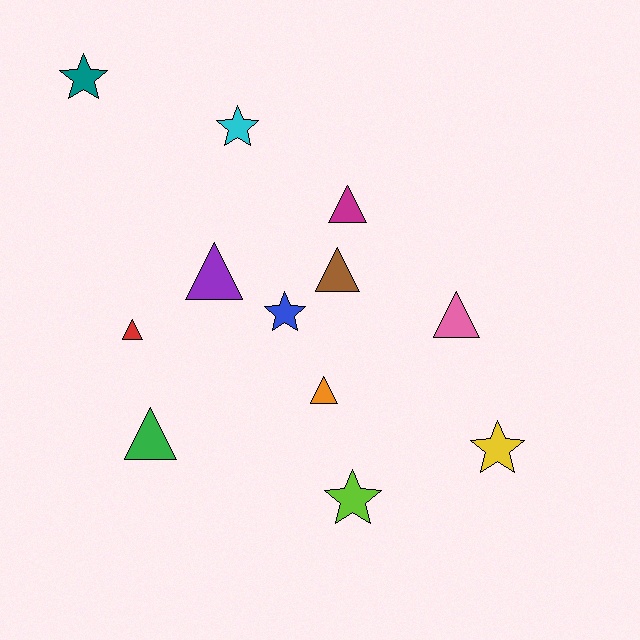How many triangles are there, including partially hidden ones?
There are 7 triangles.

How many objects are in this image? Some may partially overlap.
There are 12 objects.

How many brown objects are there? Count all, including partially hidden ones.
There is 1 brown object.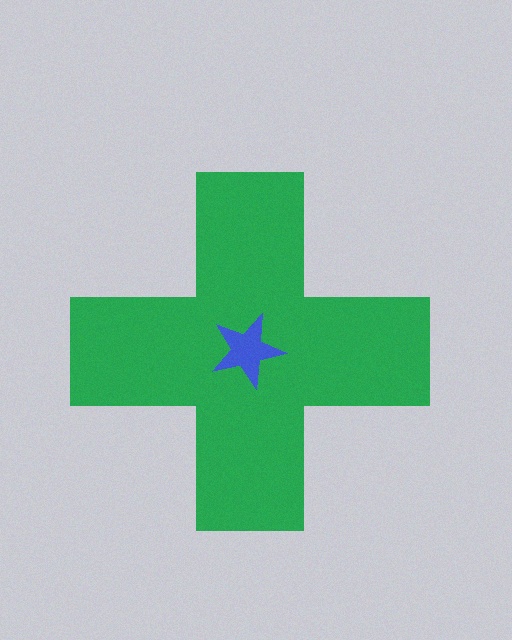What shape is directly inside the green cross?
The blue star.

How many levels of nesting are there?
2.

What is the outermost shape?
The green cross.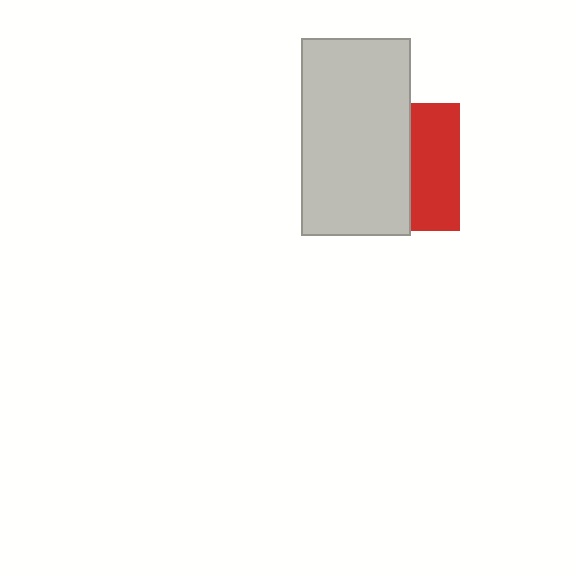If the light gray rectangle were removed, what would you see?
You would see the complete red square.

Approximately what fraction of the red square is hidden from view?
Roughly 62% of the red square is hidden behind the light gray rectangle.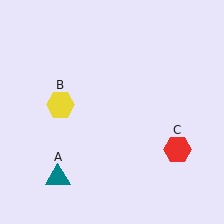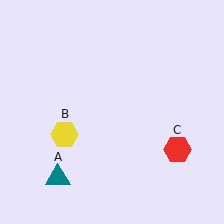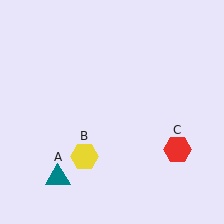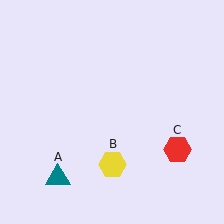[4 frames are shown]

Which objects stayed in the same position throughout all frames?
Teal triangle (object A) and red hexagon (object C) remained stationary.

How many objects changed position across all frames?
1 object changed position: yellow hexagon (object B).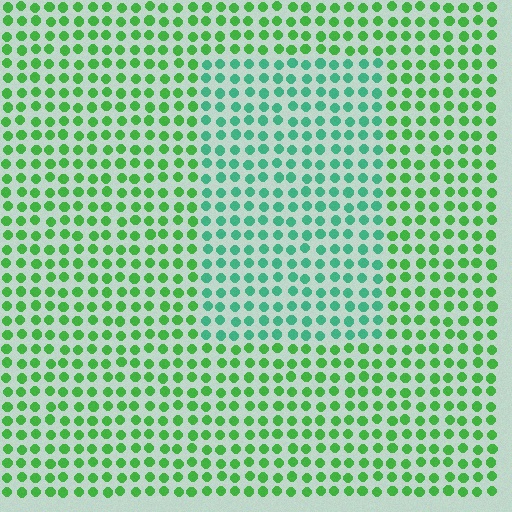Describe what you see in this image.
The image is filled with small green elements in a uniform arrangement. A rectangle-shaped region is visible where the elements are tinted to a slightly different hue, forming a subtle color boundary.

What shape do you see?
I see a rectangle.